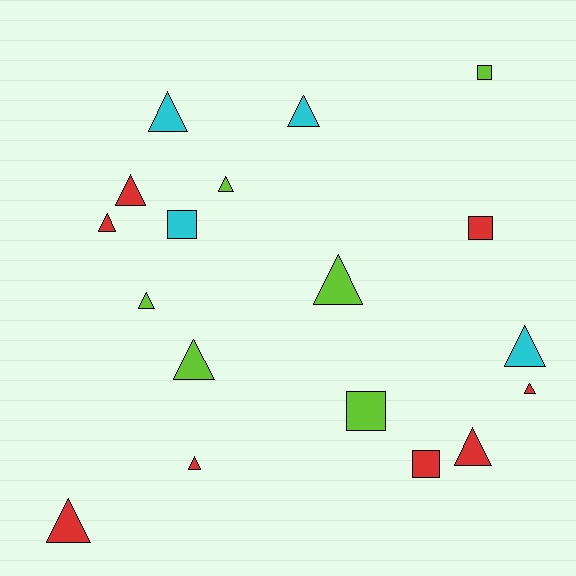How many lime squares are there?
There are 2 lime squares.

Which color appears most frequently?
Red, with 8 objects.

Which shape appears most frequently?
Triangle, with 13 objects.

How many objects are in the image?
There are 18 objects.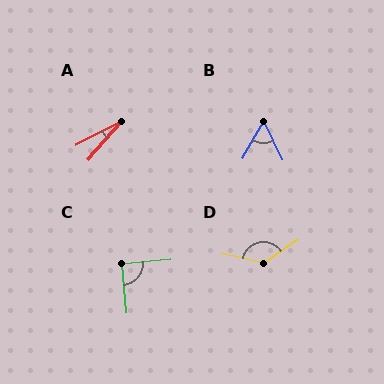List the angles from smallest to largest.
A (22°), B (55°), C (90°), D (133°).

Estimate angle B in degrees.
Approximately 55 degrees.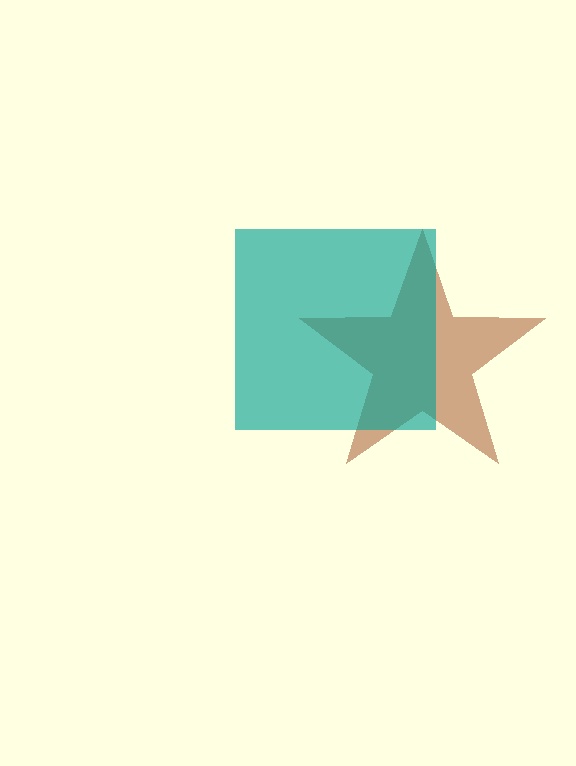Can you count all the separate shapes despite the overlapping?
Yes, there are 2 separate shapes.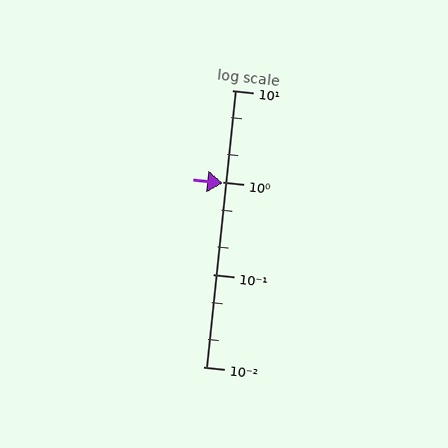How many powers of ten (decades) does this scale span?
The scale spans 3 decades, from 0.01 to 10.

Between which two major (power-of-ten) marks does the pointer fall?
The pointer is between 0.1 and 1.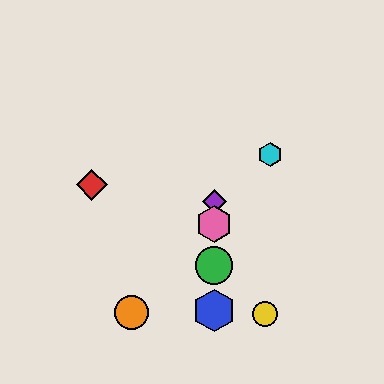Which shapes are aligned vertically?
The blue hexagon, the green circle, the purple diamond, the pink hexagon are aligned vertically.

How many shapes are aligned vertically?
4 shapes (the blue hexagon, the green circle, the purple diamond, the pink hexagon) are aligned vertically.